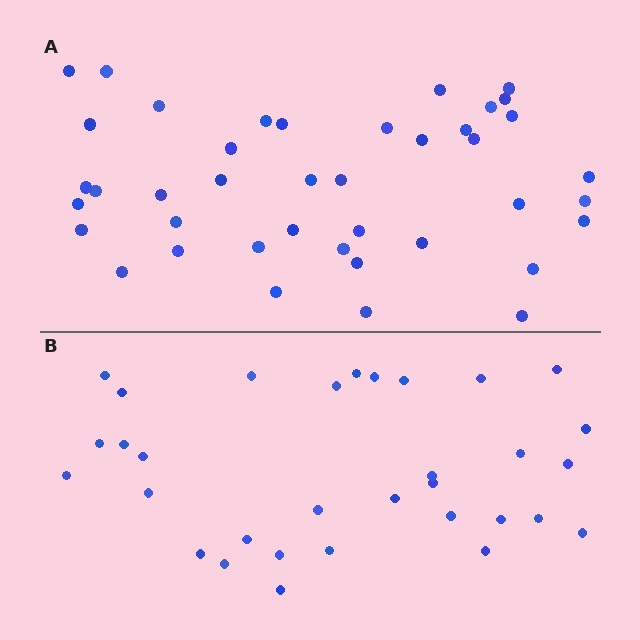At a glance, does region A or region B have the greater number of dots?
Region A (the top region) has more dots.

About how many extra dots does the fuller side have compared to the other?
Region A has roughly 8 or so more dots than region B.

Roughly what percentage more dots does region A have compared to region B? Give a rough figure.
About 30% more.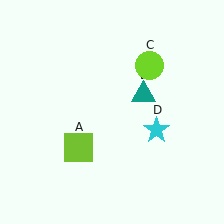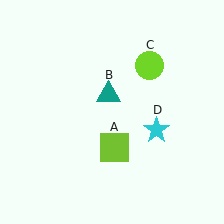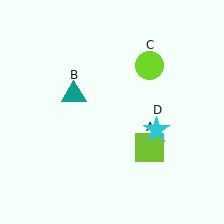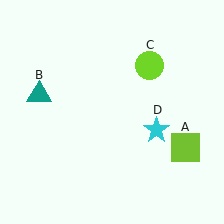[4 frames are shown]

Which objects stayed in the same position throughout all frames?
Lime circle (object C) and cyan star (object D) remained stationary.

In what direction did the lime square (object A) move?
The lime square (object A) moved right.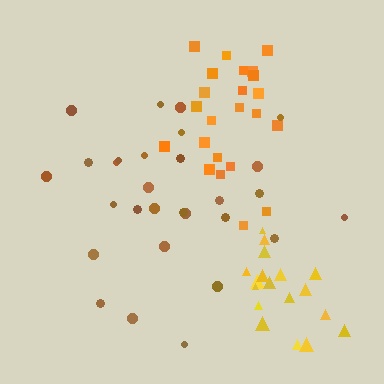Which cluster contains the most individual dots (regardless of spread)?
Brown (29).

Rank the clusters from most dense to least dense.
yellow, orange, brown.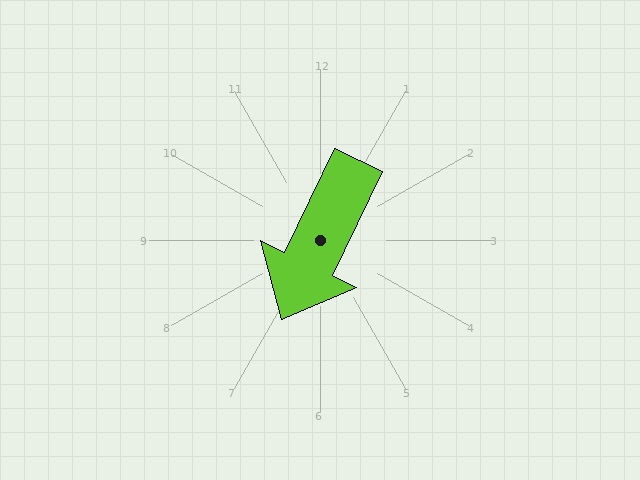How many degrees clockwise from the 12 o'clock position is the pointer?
Approximately 206 degrees.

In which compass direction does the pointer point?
Southwest.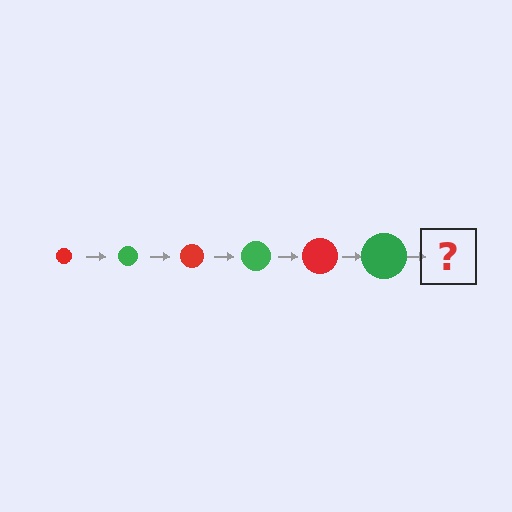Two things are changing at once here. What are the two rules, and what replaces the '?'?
The two rules are that the circle grows larger each step and the color cycles through red and green. The '?' should be a red circle, larger than the previous one.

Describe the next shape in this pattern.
It should be a red circle, larger than the previous one.